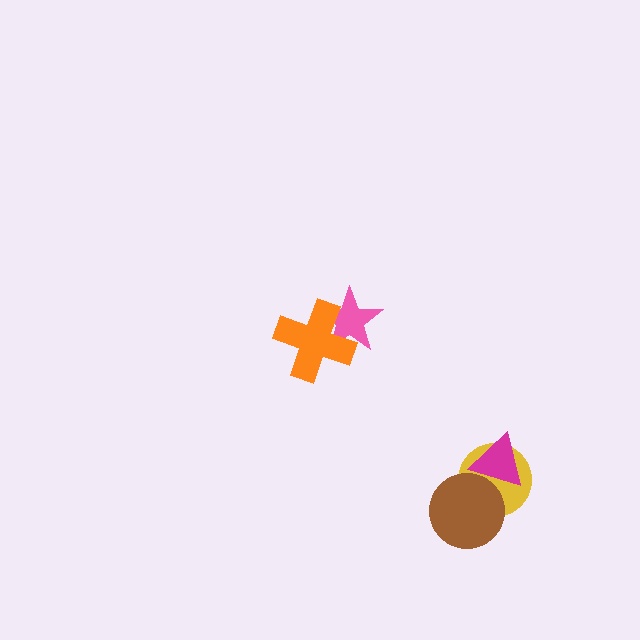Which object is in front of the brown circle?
The magenta triangle is in front of the brown circle.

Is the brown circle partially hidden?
Yes, it is partially covered by another shape.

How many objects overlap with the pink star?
1 object overlaps with the pink star.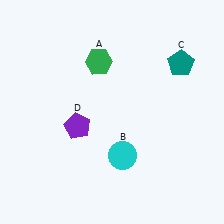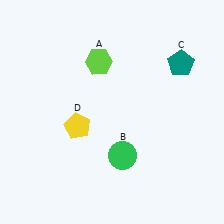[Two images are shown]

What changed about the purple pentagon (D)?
In Image 1, D is purple. In Image 2, it changed to yellow.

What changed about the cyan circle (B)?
In Image 1, B is cyan. In Image 2, it changed to green.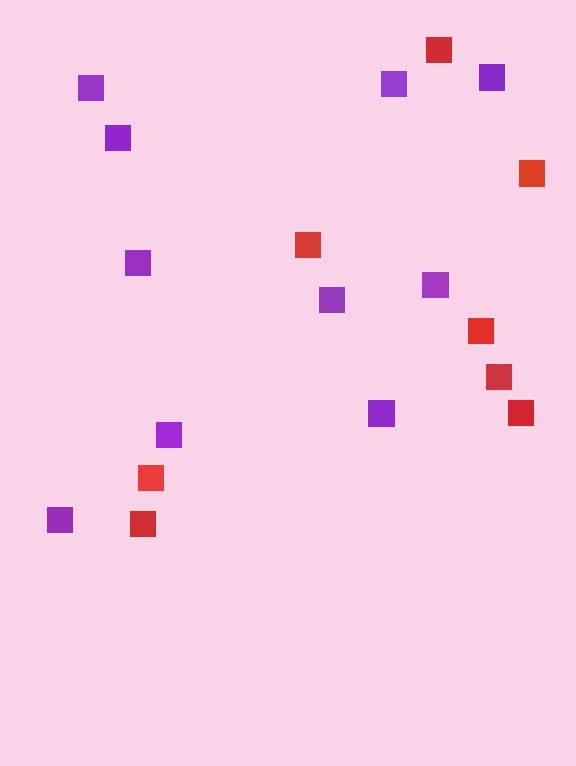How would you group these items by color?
There are 2 groups: one group of purple squares (10) and one group of red squares (8).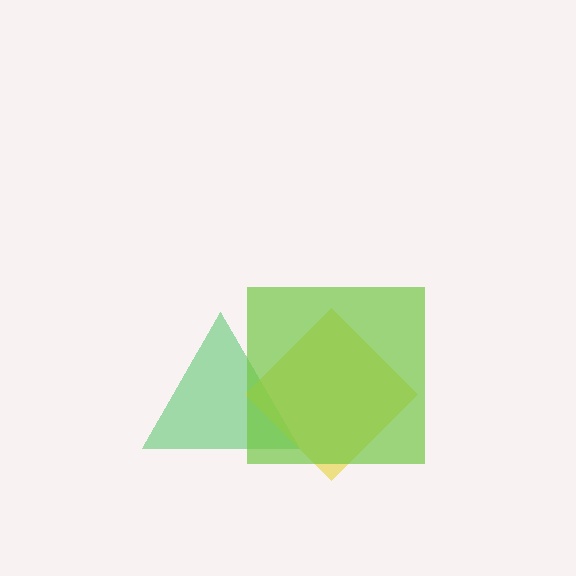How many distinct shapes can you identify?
There are 3 distinct shapes: a green triangle, a yellow diamond, a lime square.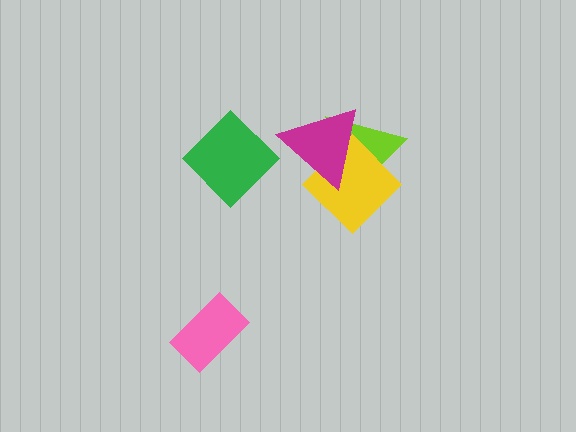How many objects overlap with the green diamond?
0 objects overlap with the green diamond.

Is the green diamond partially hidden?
No, no other shape covers it.